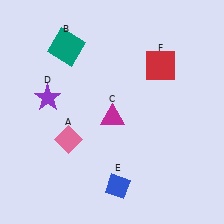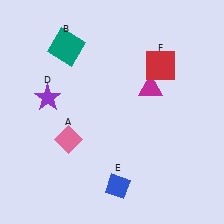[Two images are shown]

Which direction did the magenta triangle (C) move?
The magenta triangle (C) moved right.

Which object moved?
The magenta triangle (C) moved right.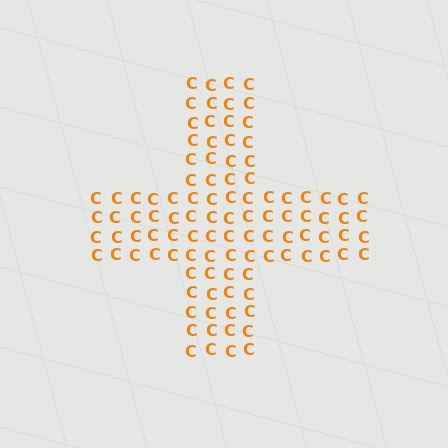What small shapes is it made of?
It is made of small letter C's.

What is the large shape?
The large shape is a cross.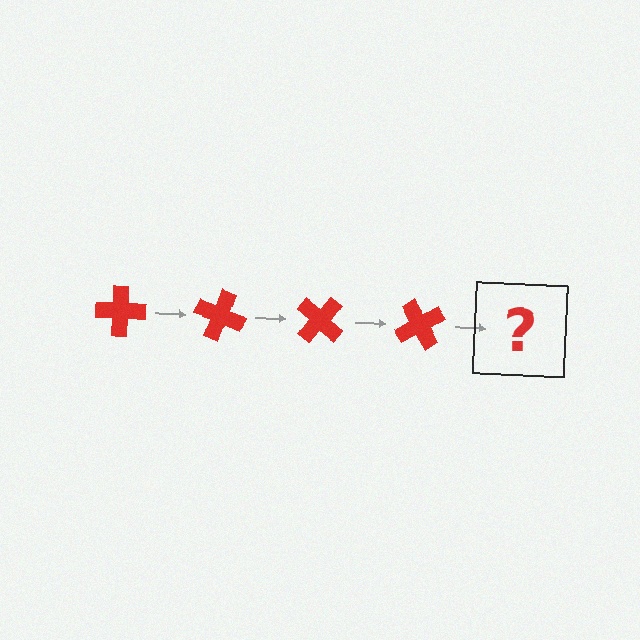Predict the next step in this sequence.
The next step is a red cross rotated 80 degrees.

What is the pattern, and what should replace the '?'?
The pattern is that the cross rotates 20 degrees each step. The '?' should be a red cross rotated 80 degrees.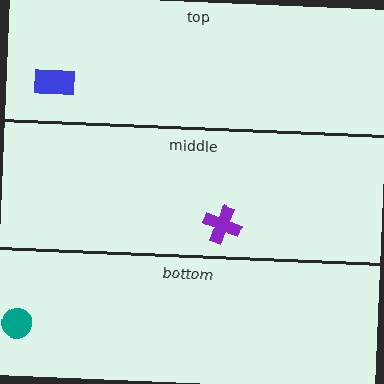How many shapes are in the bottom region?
1.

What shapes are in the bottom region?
The teal circle.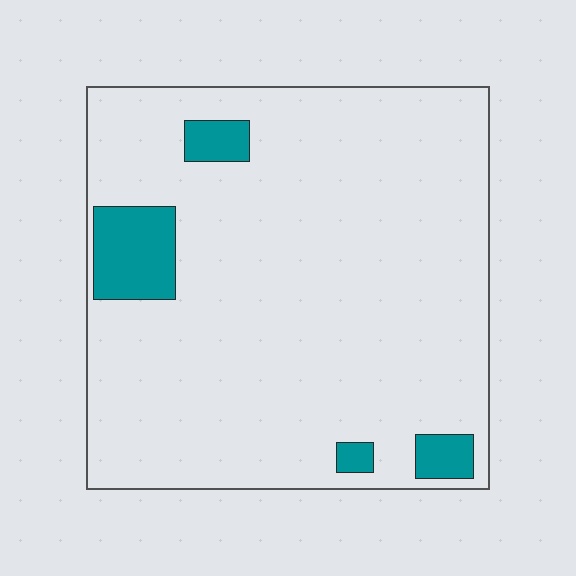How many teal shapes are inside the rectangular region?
4.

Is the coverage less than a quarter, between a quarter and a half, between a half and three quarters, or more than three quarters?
Less than a quarter.